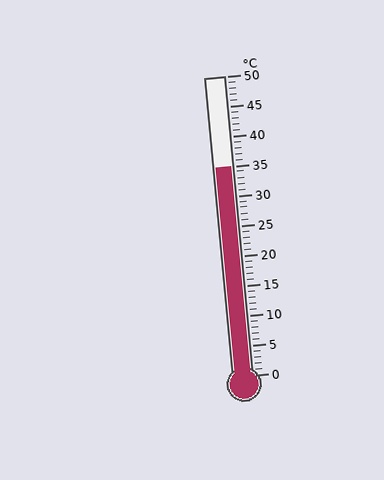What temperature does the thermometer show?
The thermometer shows approximately 35°C.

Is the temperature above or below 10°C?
The temperature is above 10°C.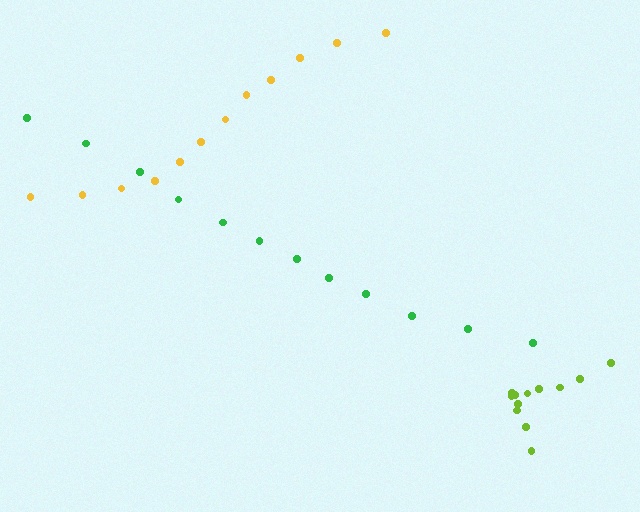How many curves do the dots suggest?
There are 3 distinct paths.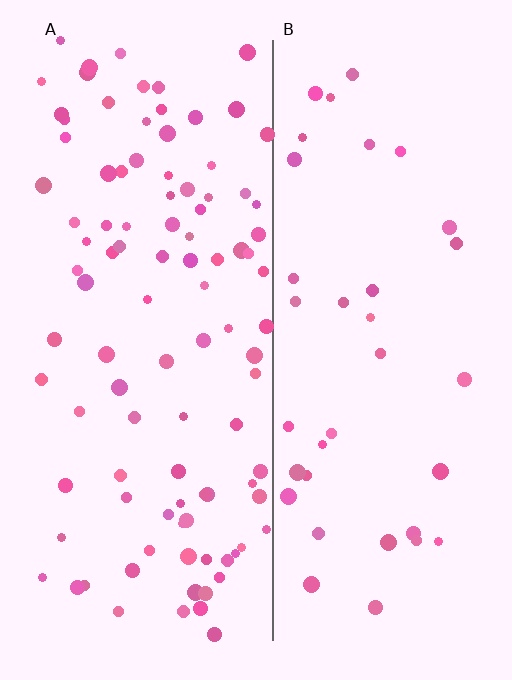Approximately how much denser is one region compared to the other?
Approximately 2.7× — region A over region B.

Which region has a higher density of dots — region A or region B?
A (the left).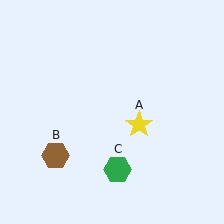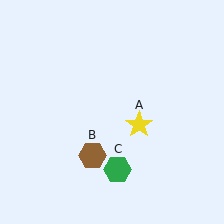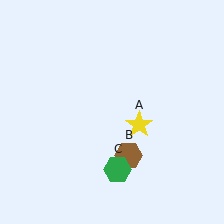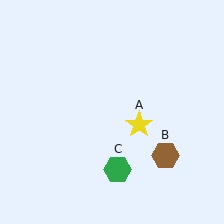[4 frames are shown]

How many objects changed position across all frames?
1 object changed position: brown hexagon (object B).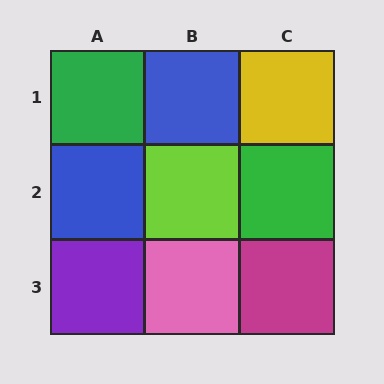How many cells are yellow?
1 cell is yellow.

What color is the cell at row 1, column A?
Green.